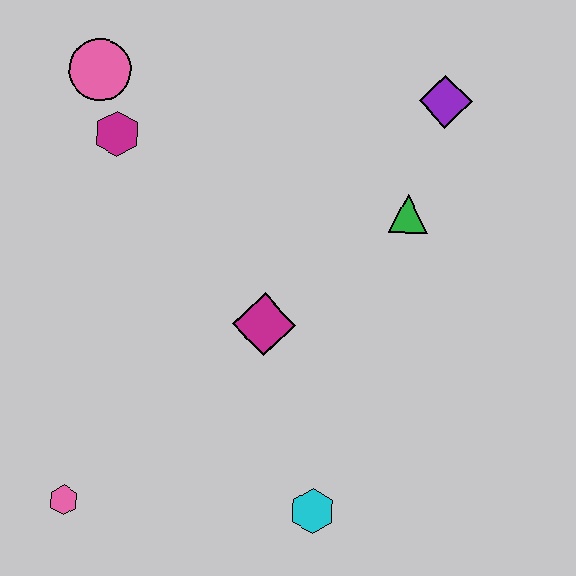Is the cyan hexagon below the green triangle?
Yes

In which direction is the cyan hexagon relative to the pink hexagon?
The cyan hexagon is to the right of the pink hexagon.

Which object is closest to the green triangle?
The purple diamond is closest to the green triangle.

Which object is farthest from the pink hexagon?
The purple diamond is farthest from the pink hexagon.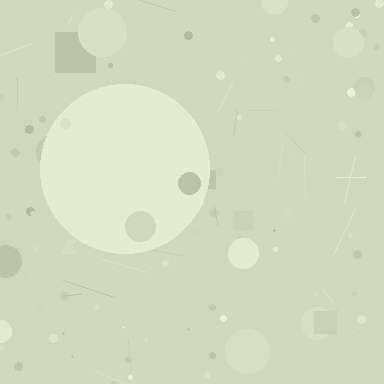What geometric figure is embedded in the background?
A circle is embedded in the background.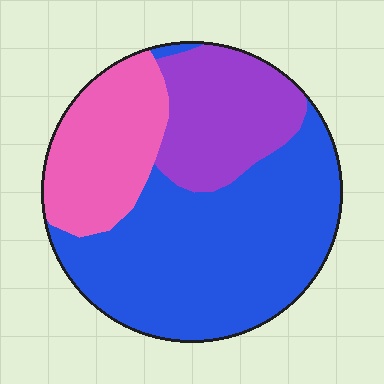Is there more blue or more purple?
Blue.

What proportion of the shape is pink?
Pink takes up between a sixth and a third of the shape.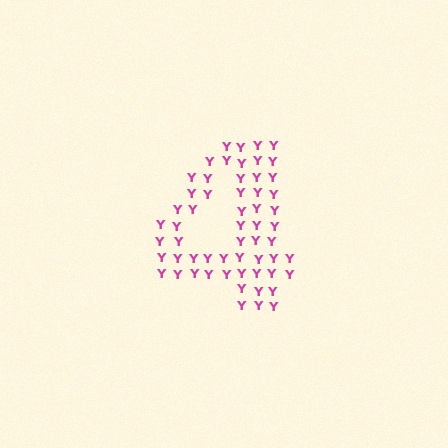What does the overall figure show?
The overall figure shows the digit 4.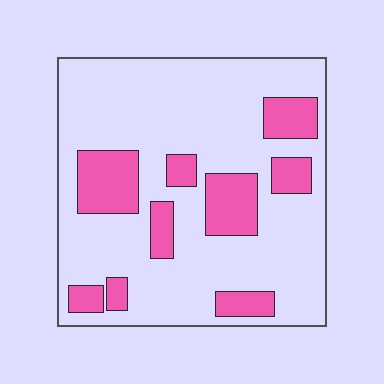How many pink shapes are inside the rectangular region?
9.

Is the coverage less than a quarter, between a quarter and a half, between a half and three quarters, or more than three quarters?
Less than a quarter.